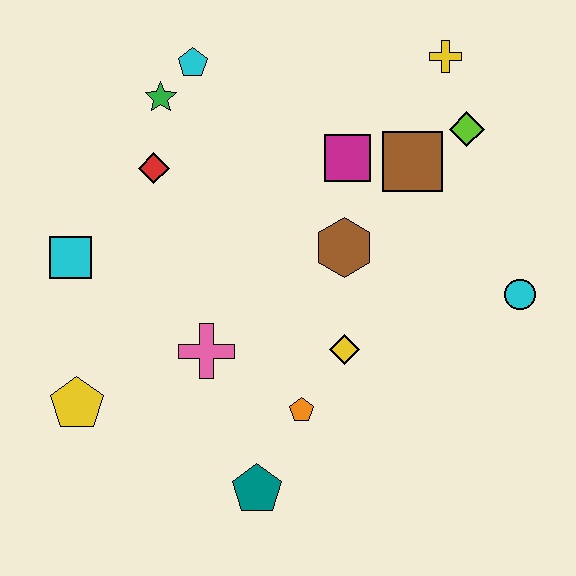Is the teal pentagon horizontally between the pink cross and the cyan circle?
Yes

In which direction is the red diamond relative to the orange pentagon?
The red diamond is above the orange pentagon.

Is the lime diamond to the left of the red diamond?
No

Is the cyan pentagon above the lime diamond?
Yes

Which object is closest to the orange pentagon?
The yellow diamond is closest to the orange pentagon.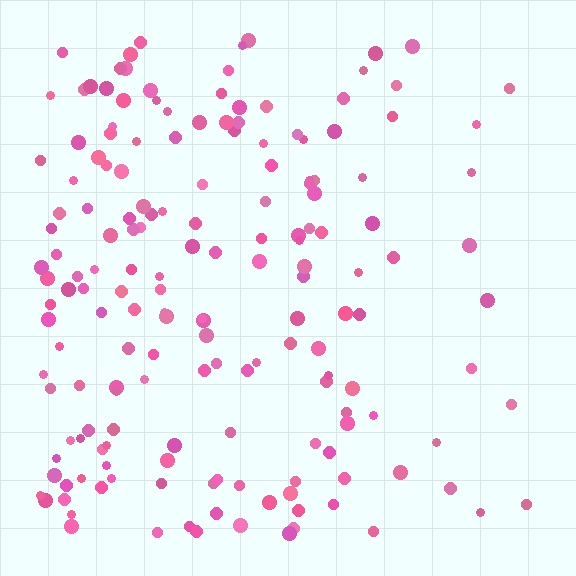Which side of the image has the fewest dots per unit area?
The right.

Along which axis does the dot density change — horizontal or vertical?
Horizontal.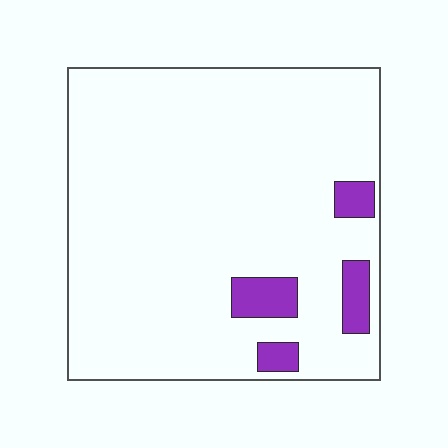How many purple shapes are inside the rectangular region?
4.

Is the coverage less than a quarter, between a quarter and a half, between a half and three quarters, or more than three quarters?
Less than a quarter.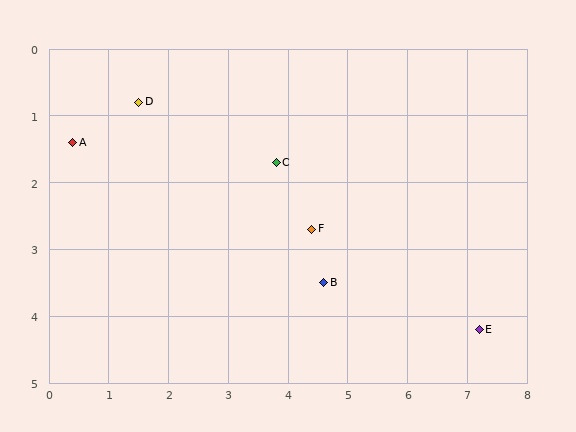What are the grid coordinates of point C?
Point C is at approximately (3.8, 1.7).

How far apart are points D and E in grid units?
Points D and E are about 6.6 grid units apart.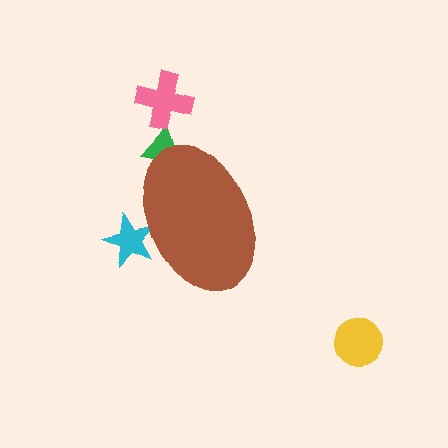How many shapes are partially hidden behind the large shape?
2 shapes are partially hidden.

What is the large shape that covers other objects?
A brown ellipse.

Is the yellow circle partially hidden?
No, the yellow circle is fully visible.